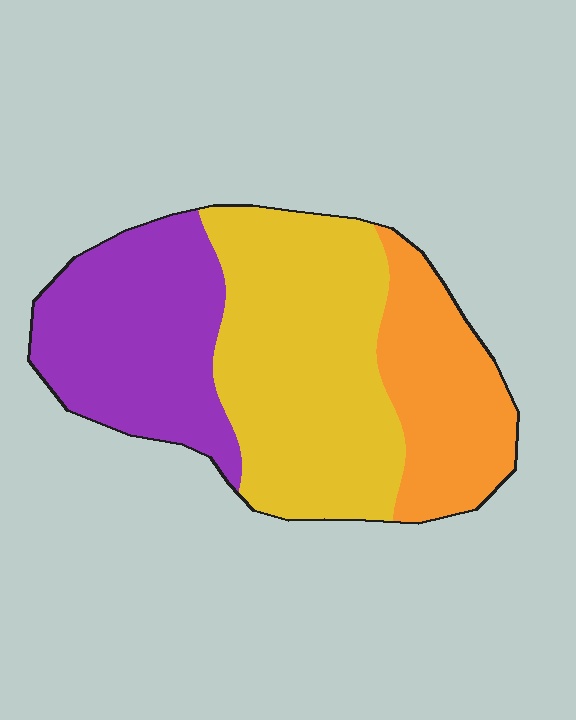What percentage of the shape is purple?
Purple takes up about one third (1/3) of the shape.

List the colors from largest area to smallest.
From largest to smallest: yellow, purple, orange.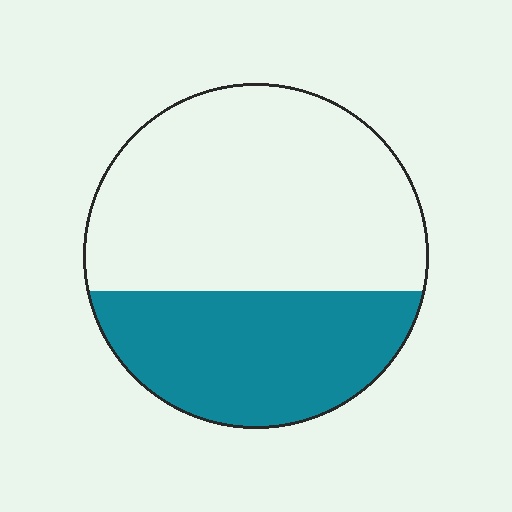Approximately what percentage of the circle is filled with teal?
Approximately 35%.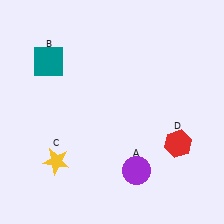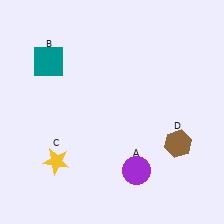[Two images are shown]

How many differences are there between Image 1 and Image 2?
There is 1 difference between the two images.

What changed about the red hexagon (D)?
In Image 1, D is red. In Image 2, it changed to brown.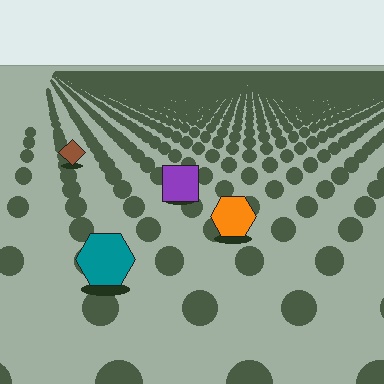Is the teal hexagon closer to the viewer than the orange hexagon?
Yes. The teal hexagon is closer — you can tell from the texture gradient: the ground texture is coarser near it.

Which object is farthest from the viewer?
The brown diamond is farthest from the viewer. It appears smaller and the ground texture around it is denser.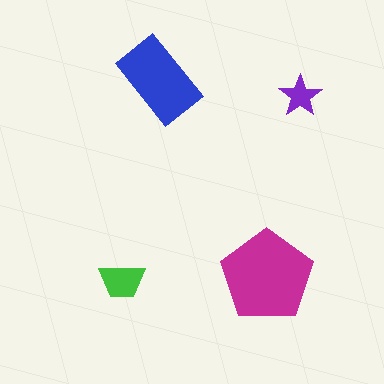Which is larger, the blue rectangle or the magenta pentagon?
The magenta pentagon.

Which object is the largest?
The magenta pentagon.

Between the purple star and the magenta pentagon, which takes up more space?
The magenta pentagon.